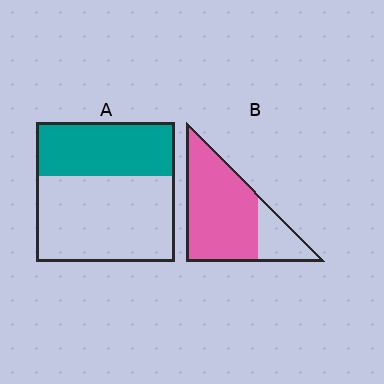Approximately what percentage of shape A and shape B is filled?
A is approximately 40% and B is approximately 75%.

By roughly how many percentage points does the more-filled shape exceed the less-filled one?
By roughly 40 percentage points (B over A).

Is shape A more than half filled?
No.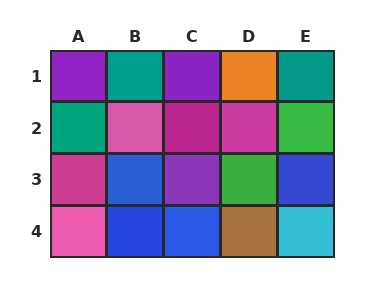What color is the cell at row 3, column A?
Magenta.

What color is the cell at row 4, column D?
Brown.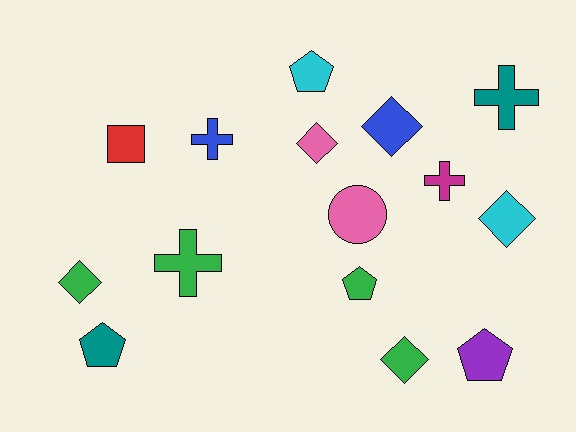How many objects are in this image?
There are 15 objects.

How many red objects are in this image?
There is 1 red object.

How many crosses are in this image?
There are 4 crosses.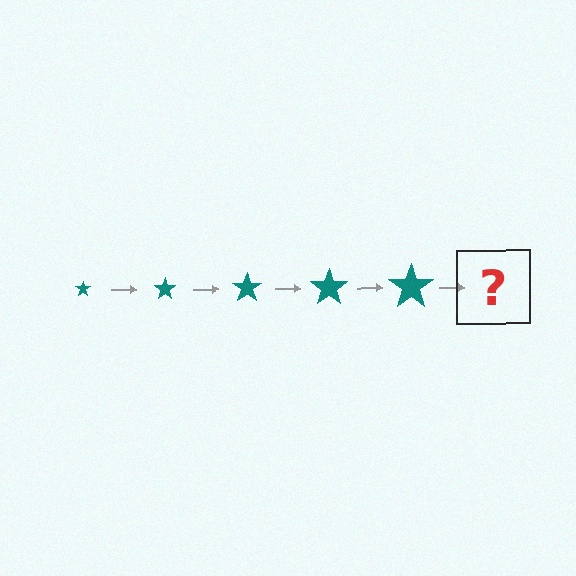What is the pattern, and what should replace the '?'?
The pattern is that the star gets progressively larger each step. The '?' should be a teal star, larger than the previous one.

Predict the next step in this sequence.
The next step is a teal star, larger than the previous one.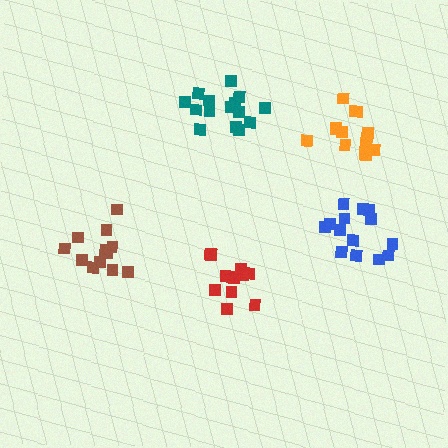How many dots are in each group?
Group 1: 12 dots, Group 2: 12 dots, Group 3: 15 dots, Group 4: 14 dots, Group 5: 14 dots (67 total).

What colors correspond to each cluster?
The clusters are colored: brown, red, teal, orange, blue.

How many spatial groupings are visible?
There are 5 spatial groupings.